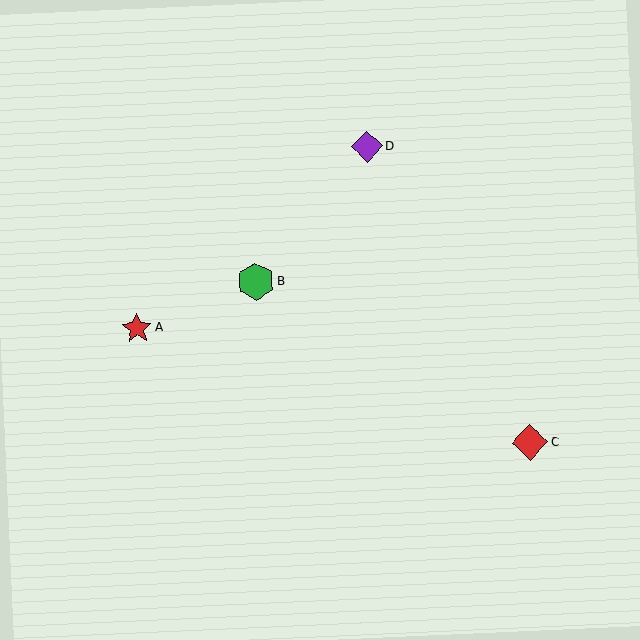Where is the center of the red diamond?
The center of the red diamond is at (530, 442).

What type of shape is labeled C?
Shape C is a red diamond.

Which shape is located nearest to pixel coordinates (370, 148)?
The purple diamond (labeled D) at (367, 147) is nearest to that location.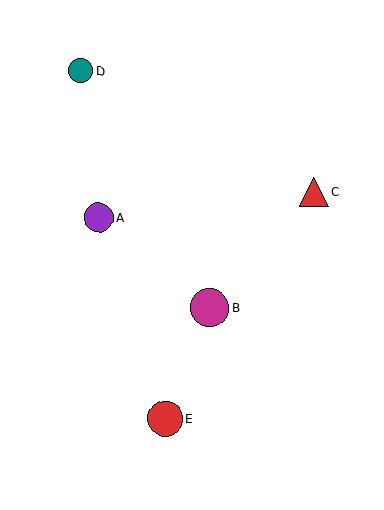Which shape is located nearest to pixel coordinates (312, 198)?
The red triangle (labeled C) at (314, 192) is nearest to that location.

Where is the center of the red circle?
The center of the red circle is at (165, 419).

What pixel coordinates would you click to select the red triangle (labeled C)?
Click at (314, 192) to select the red triangle C.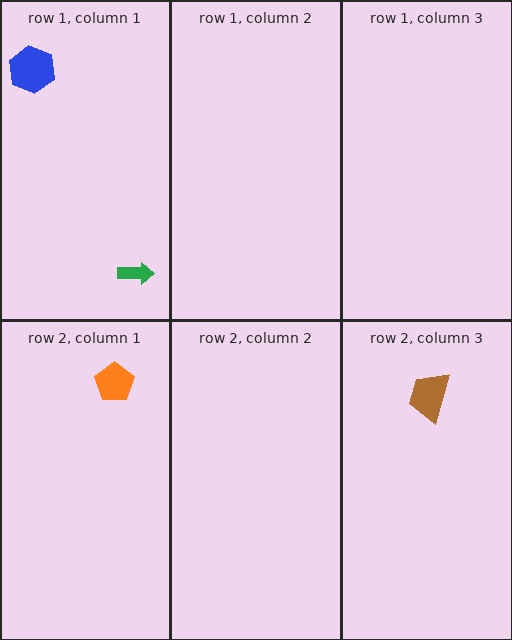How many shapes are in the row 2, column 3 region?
1.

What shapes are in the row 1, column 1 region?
The green arrow, the blue hexagon.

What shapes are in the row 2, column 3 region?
The brown trapezoid.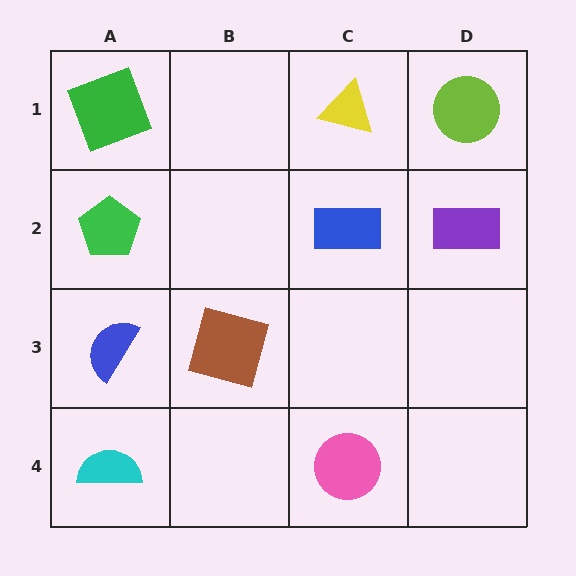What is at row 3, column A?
A blue semicircle.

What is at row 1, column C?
A yellow triangle.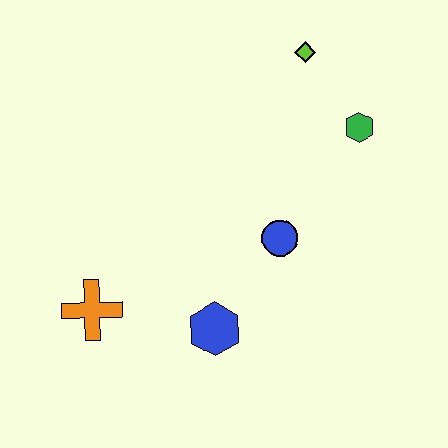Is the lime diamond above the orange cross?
Yes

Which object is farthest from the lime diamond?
The orange cross is farthest from the lime diamond.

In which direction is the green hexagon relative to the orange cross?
The green hexagon is to the right of the orange cross.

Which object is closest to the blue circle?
The blue hexagon is closest to the blue circle.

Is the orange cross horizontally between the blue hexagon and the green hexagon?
No